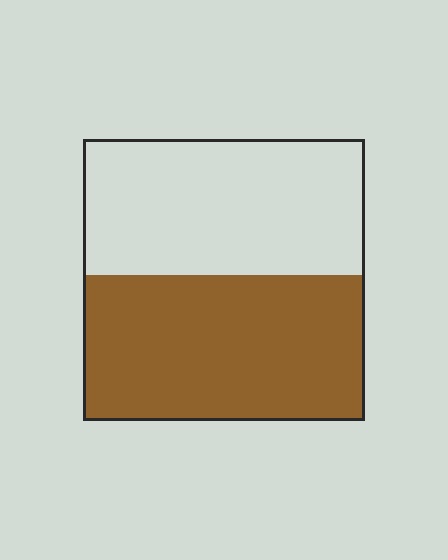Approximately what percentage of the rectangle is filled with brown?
Approximately 50%.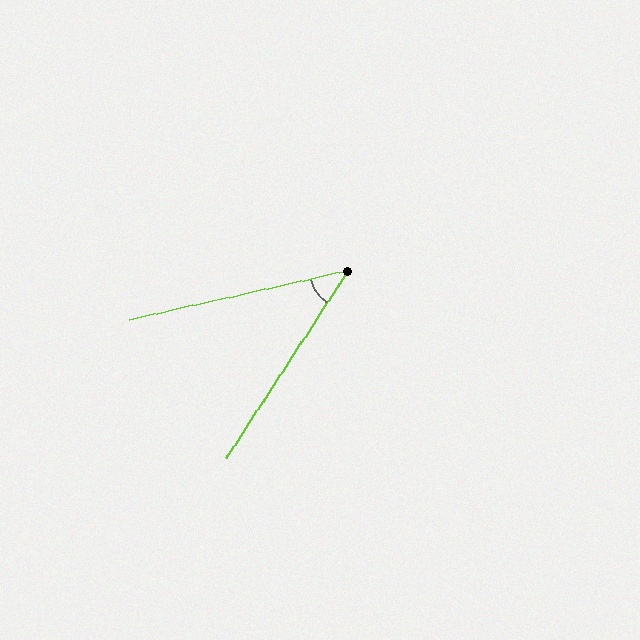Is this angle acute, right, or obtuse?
It is acute.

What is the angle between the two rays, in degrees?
Approximately 44 degrees.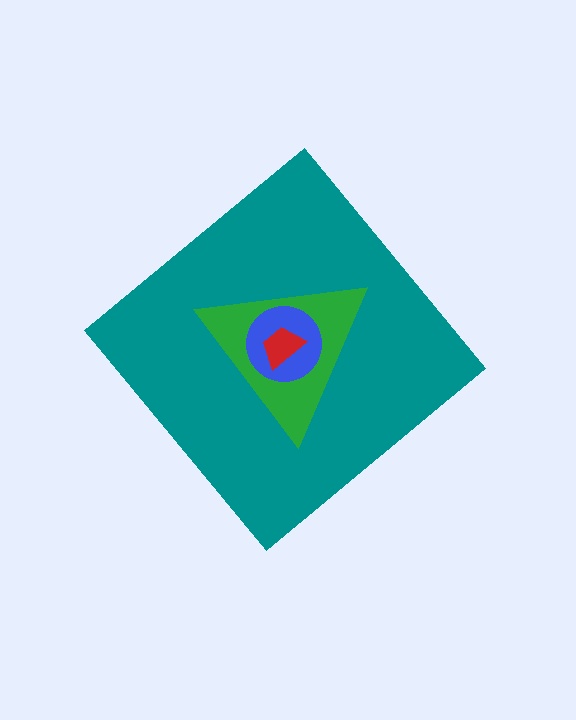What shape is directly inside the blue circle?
The red trapezoid.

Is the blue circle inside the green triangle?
Yes.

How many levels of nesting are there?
4.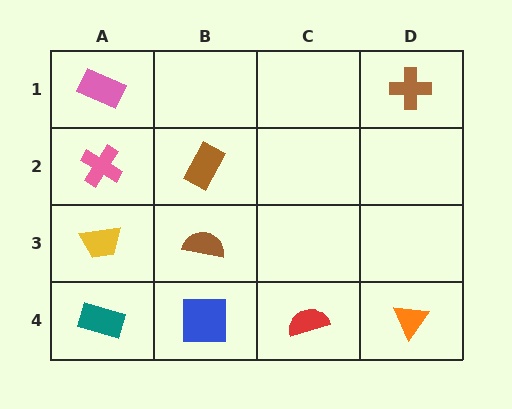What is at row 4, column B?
A blue square.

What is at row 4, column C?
A red semicircle.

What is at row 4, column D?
An orange triangle.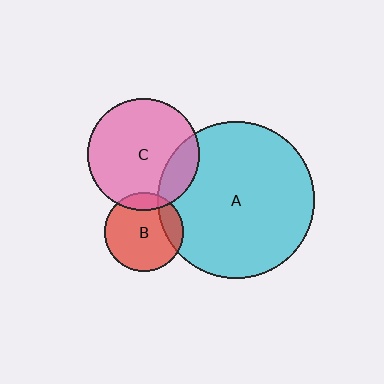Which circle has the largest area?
Circle A (cyan).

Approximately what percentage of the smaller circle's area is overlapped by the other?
Approximately 15%.